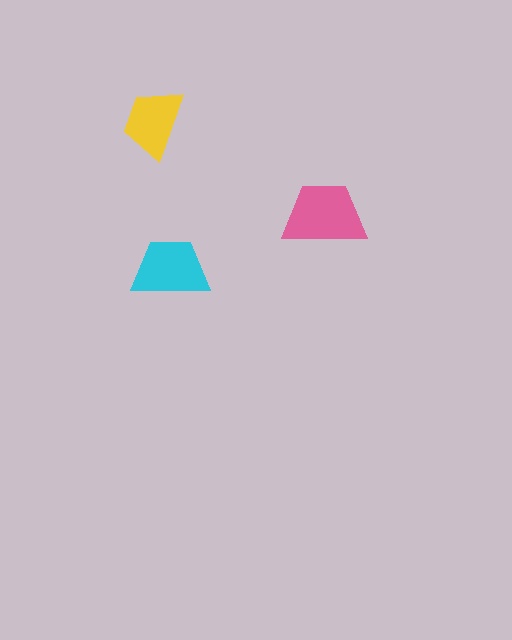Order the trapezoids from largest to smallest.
the pink one, the cyan one, the yellow one.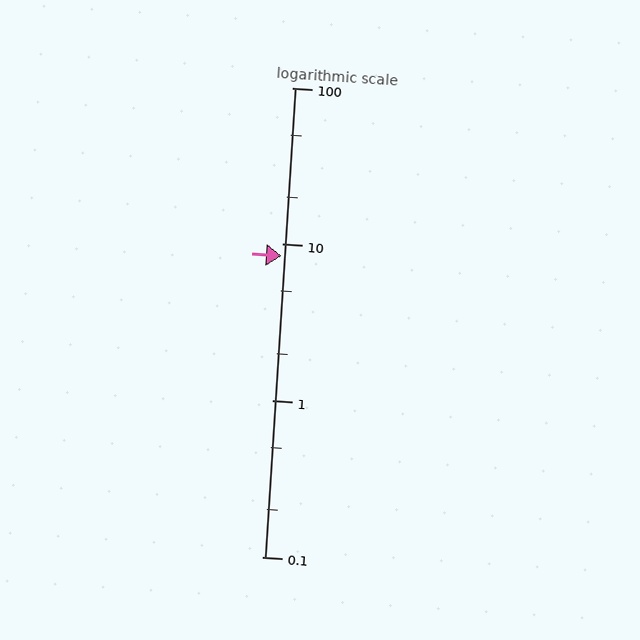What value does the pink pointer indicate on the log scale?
The pointer indicates approximately 8.4.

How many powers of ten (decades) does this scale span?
The scale spans 3 decades, from 0.1 to 100.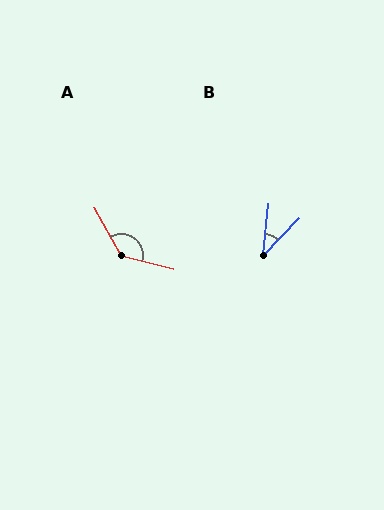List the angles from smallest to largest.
B (38°), A (134°).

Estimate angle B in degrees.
Approximately 38 degrees.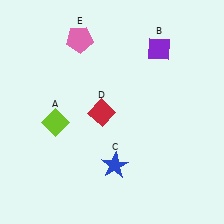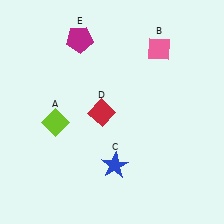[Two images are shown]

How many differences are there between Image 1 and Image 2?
There are 2 differences between the two images.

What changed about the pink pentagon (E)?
In Image 1, E is pink. In Image 2, it changed to magenta.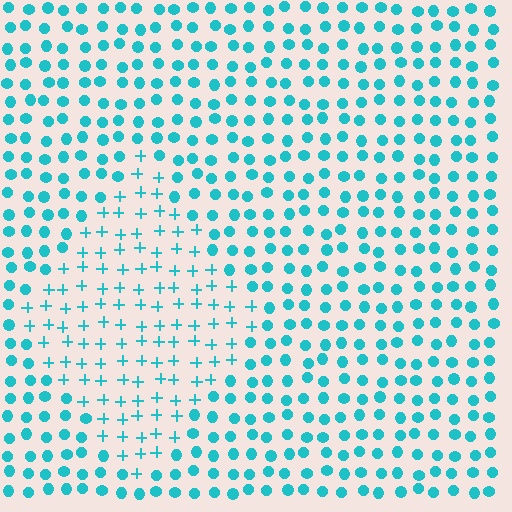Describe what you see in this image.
The image is filled with small cyan elements arranged in a uniform grid. A diamond-shaped region contains plus signs, while the surrounding area contains circles. The boundary is defined purely by the change in element shape.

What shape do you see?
I see a diamond.